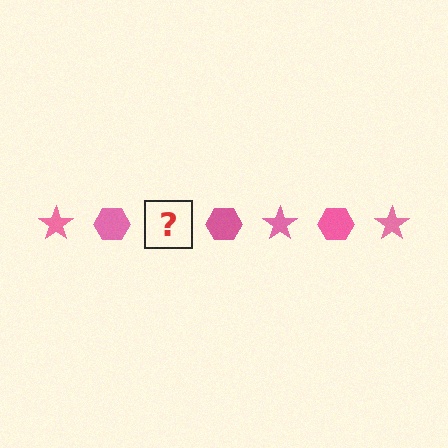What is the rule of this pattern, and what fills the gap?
The rule is that the pattern cycles through star, hexagon shapes in pink. The gap should be filled with a pink star.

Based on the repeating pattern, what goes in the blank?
The blank should be a pink star.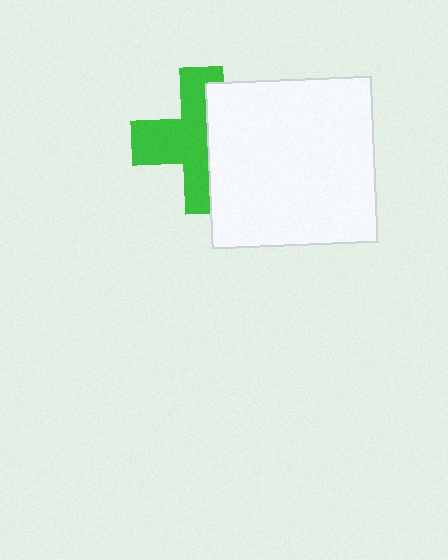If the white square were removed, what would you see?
You would see the complete green cross.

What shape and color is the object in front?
The object in front is a white square.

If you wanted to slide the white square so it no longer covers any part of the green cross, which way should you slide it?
Slide it right — that is the most direct way to separate the two shapes.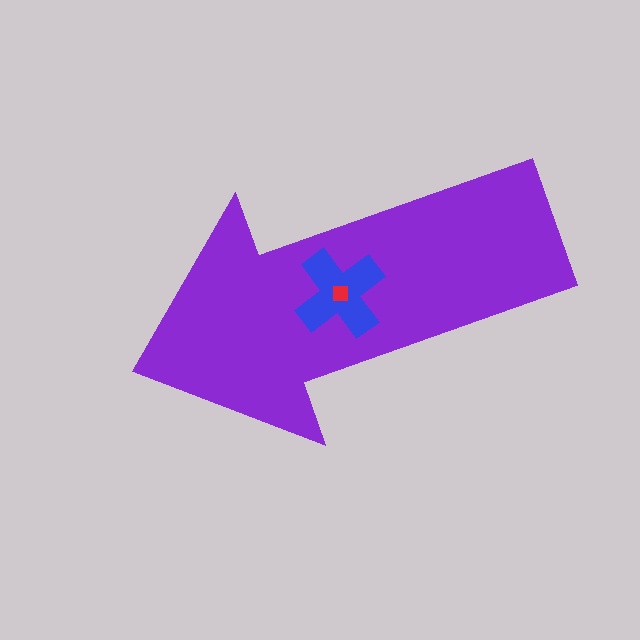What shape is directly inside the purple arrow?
The blue cross.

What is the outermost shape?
The purple arrow.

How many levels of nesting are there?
3.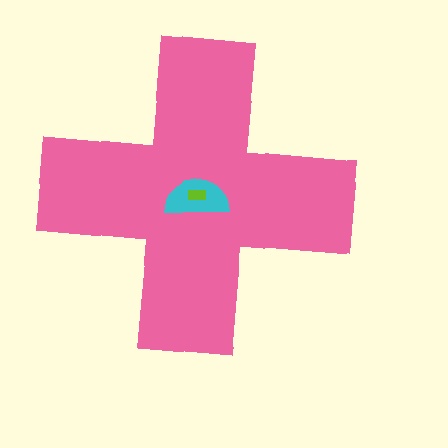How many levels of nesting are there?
3.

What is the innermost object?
The lime rectangle.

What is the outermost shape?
The pink cross.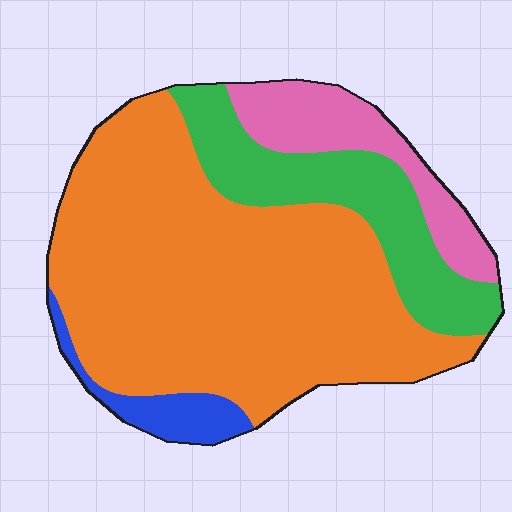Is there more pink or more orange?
Orange.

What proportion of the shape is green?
Green covers roughly 20% of the shape.